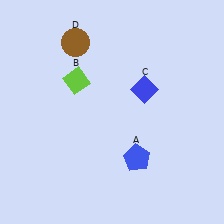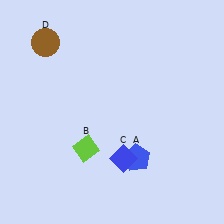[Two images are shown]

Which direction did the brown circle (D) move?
The brown circle (D) moved left.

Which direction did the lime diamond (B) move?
The lime diamond (B) moved down.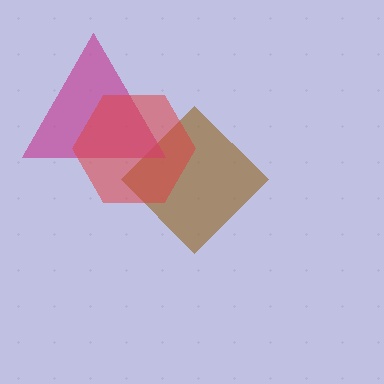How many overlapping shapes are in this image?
There are 3 overlapping shapes in the image.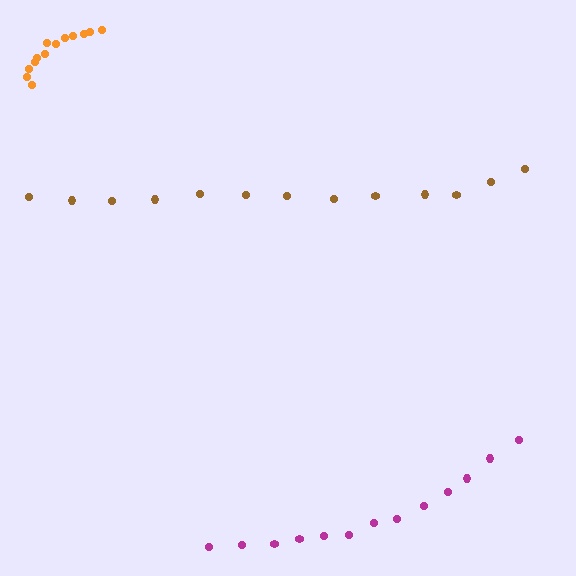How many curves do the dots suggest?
There are 3 distinct paths.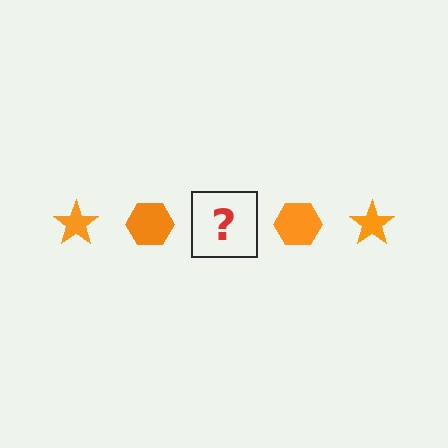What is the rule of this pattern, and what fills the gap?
The rule is that the pattern cycles through star, hexagon shapes in orange. The gap should be filled with an orange star.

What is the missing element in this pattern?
The missing element is an orange star.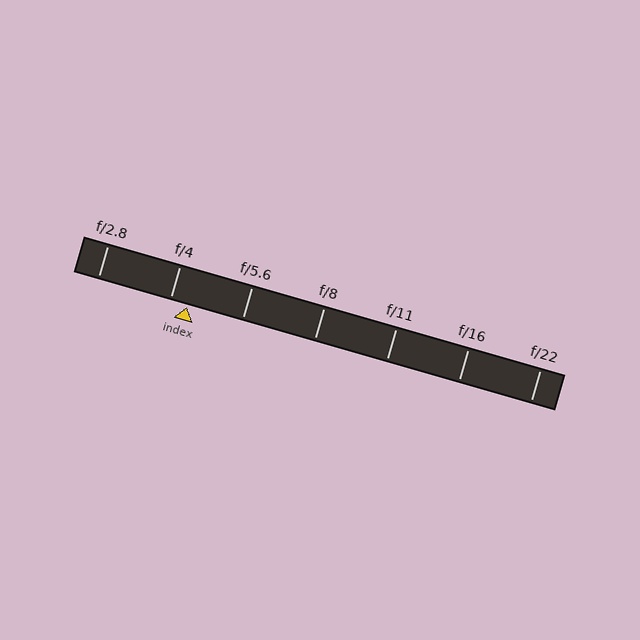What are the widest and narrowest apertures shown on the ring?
The widest aperture shown is f/2.8 and the narrowest is f/22.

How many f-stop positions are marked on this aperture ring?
There are 7 f-stop positions marked.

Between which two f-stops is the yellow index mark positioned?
The index mark is between f/4 and f/5.6.